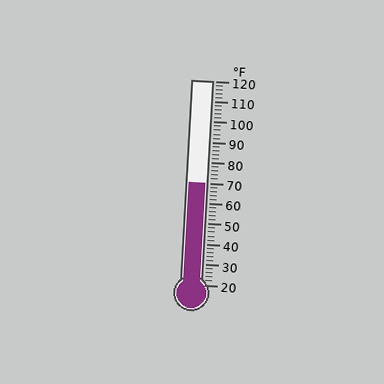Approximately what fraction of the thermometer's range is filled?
The thermometer is filled to approximately 50% of its range.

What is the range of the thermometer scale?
The thermometer scale ranges from 20°F to 120°F.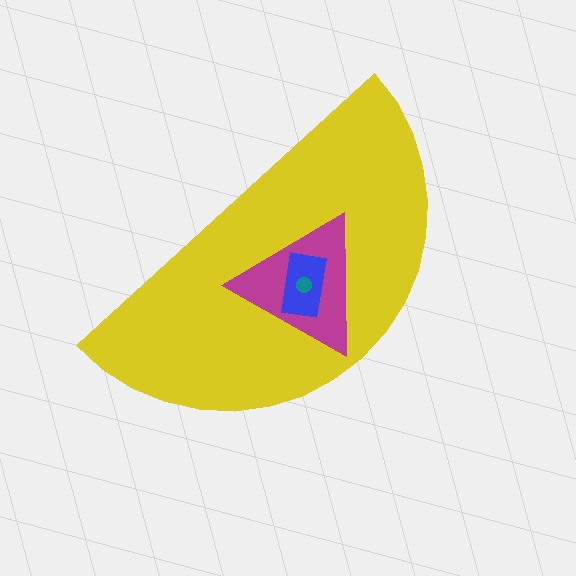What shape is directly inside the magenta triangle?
The blue rectangle.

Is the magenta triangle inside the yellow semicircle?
Yes.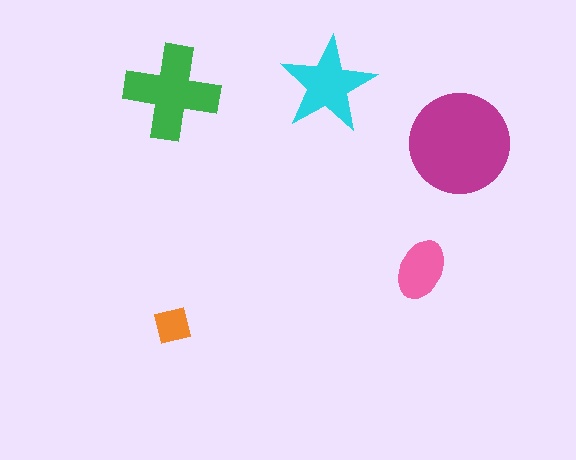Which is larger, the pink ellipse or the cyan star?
The cyan star.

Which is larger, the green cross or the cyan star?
The green cross.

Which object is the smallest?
The orange square.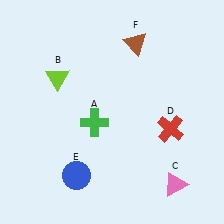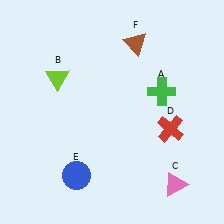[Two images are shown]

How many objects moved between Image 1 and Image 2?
1 object moved between the two images.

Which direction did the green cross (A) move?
The green cross (A) moved right.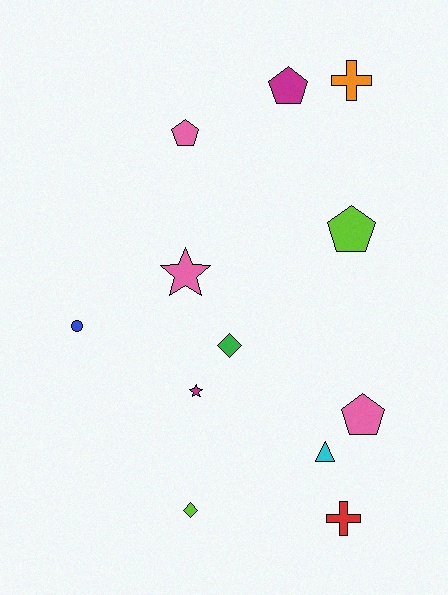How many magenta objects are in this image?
There are 2 magenta objects.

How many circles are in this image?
There is 1 circle.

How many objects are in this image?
There are 12 objects.